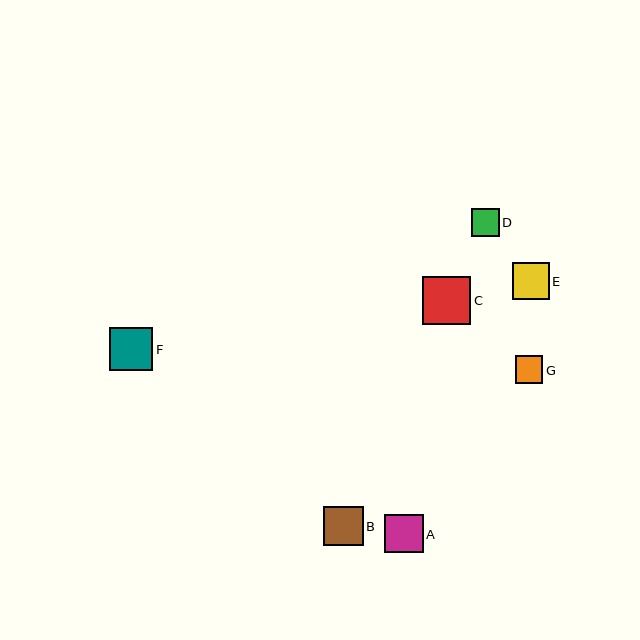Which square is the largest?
Square C is the largest with a size of approximately 48 pixels.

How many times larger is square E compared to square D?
Square E is approximately 1.3 times the size of square D.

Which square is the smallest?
Square G is the smallest with a size of approximately 28 pixels.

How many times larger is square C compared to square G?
Square C is approximately 1.7 times the size of square G.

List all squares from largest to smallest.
From largest to smallest: C, F, B, A, E, D, G.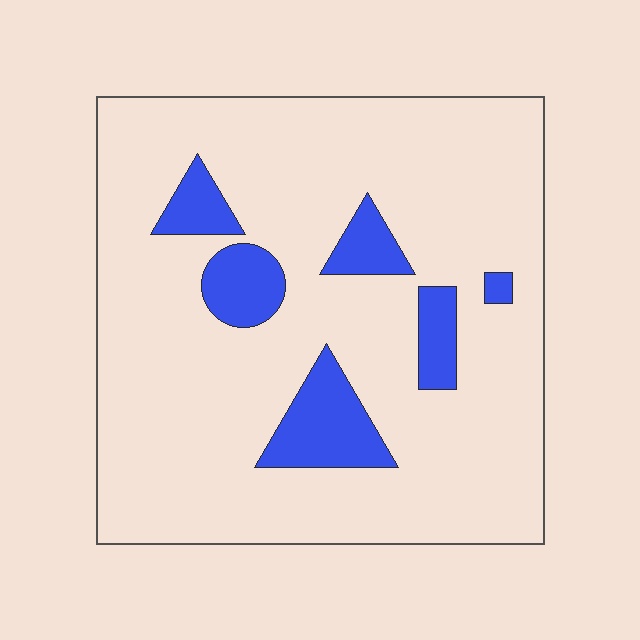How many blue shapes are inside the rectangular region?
6.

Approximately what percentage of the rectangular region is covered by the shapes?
Approximately 15%.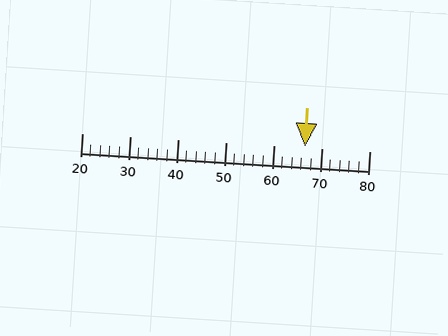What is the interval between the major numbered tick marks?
The major tick marks are spaced 10 units apart.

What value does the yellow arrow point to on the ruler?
The yellow arrow points to approximately 67.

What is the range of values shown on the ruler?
The ruler shows values from 20 to 80.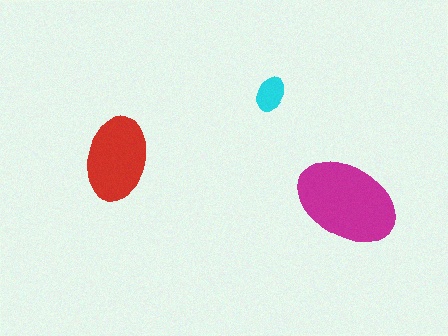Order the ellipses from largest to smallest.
the magenta one, the red one, the cyan one.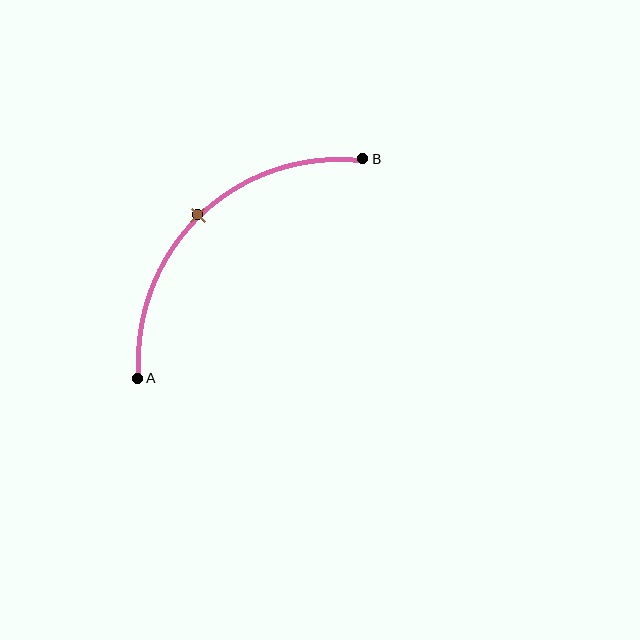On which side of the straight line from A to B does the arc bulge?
The arc bulges above and to the left of the straight line connecting A and B.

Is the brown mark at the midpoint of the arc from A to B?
Yes. The brown mark lies on the arc at equal arc-length from both A and B — it is the arc midpoint.